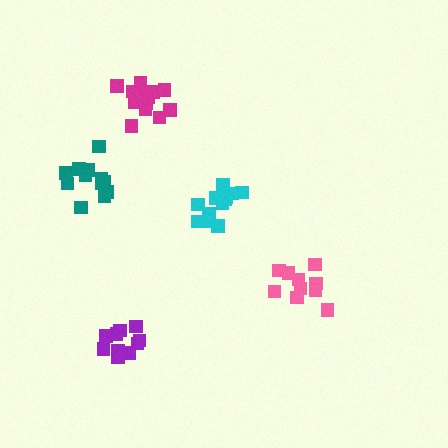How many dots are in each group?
Group 1: 12 dots, Group 2: 13 dots, Group 3: 10 dots, Group 4: 10 dots, Group 5: 14 dots (59 total).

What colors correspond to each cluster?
The clusters are colored: teal, cyan, purple, pink, magenta.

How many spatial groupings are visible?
There are 5 spatial groupings.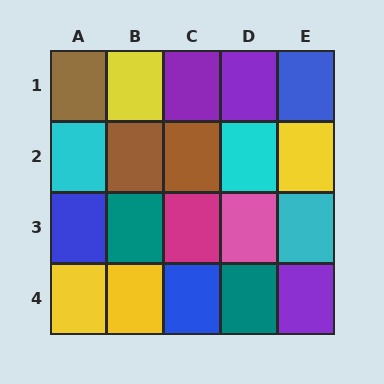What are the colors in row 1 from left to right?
Brown, yellow, purple, purple, blue.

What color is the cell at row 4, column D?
Teal.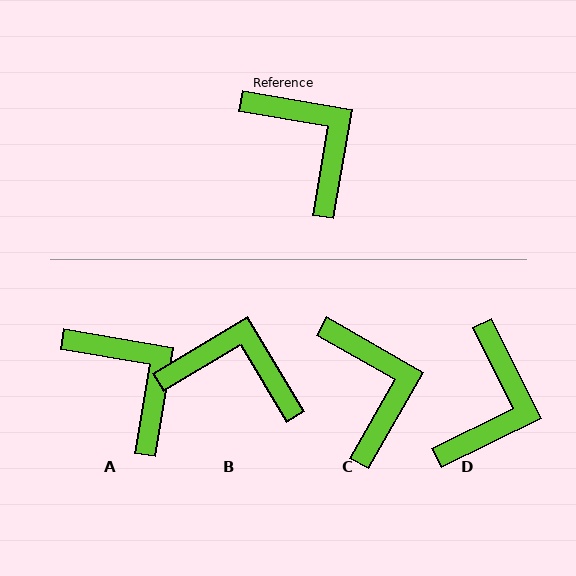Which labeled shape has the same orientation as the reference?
A.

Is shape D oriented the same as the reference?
No, it is off by about 54 degrees.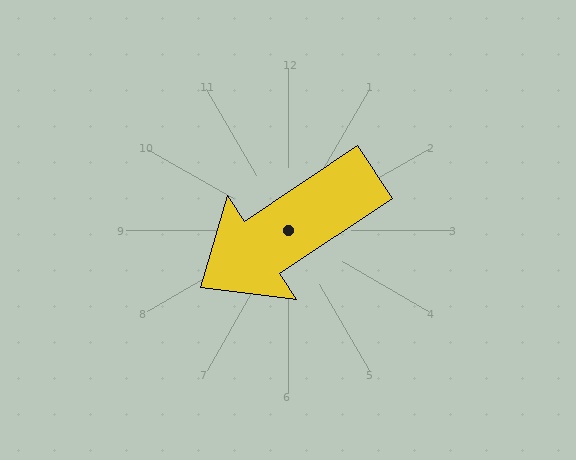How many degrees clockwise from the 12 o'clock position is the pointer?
Approximately 236 degrees.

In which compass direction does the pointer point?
Southwest.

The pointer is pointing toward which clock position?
Roughly 8 o'clock.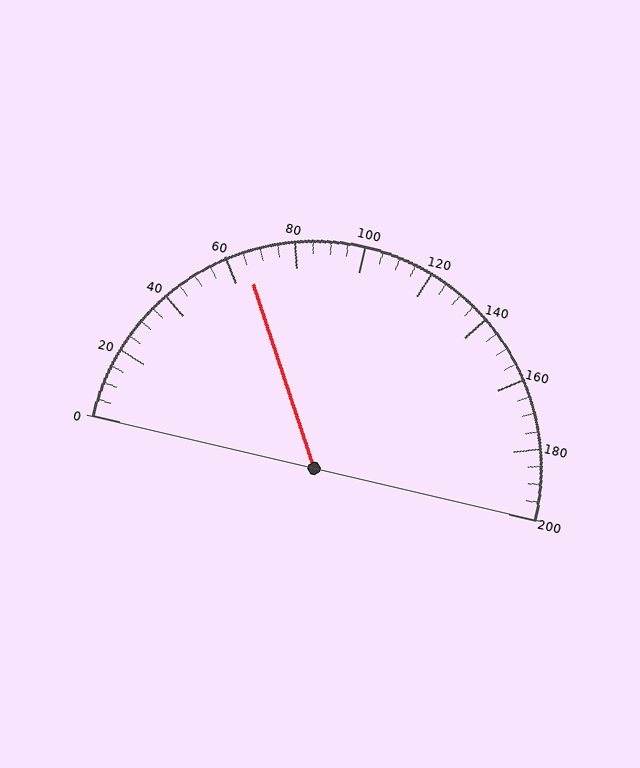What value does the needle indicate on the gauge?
The needle indicates approximately 65.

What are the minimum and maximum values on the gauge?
The gauge ranges from 0 to 200.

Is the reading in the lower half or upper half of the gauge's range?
The reading is in the lower half of the range (0 to 200).